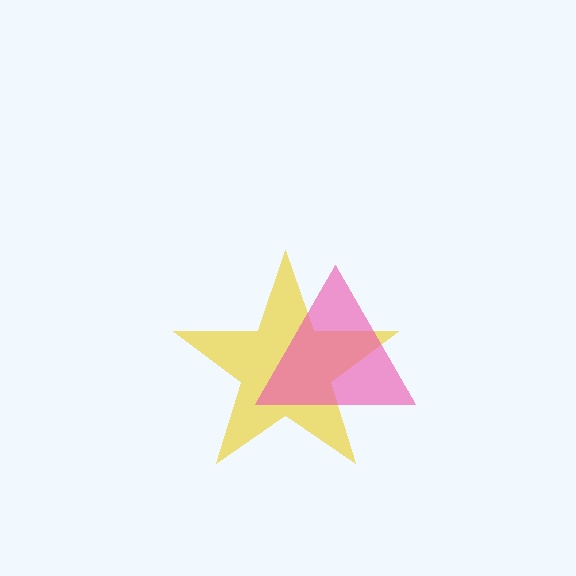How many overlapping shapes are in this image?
There are 2 overlapping shapes in the image.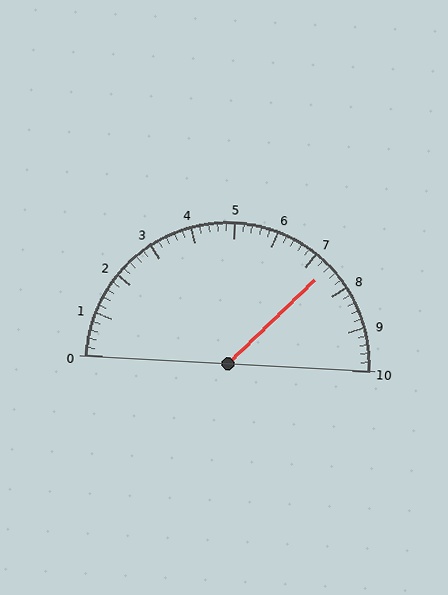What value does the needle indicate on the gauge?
The needle indicates approximately 7.4.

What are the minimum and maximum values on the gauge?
The gauge ranges from 0 to 10.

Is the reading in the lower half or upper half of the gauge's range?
The reading is in the upper half of the range (0 to 10).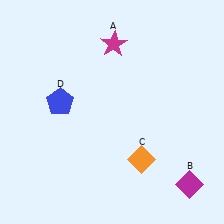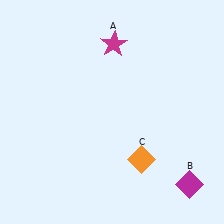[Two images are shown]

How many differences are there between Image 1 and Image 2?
There is 1 difference between the two images.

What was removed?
The blue pentagon (D) was removed in Image 2.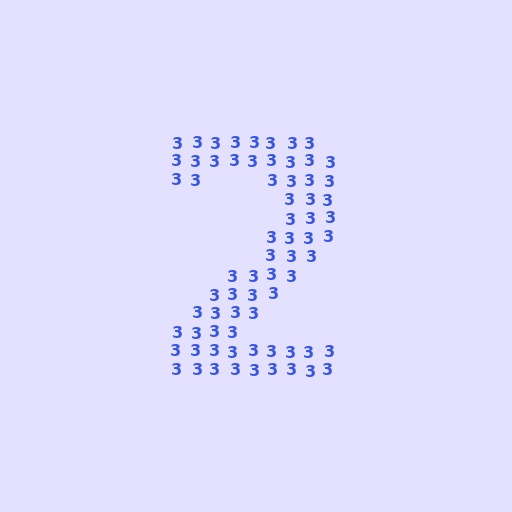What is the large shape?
The large shape is the digit 2.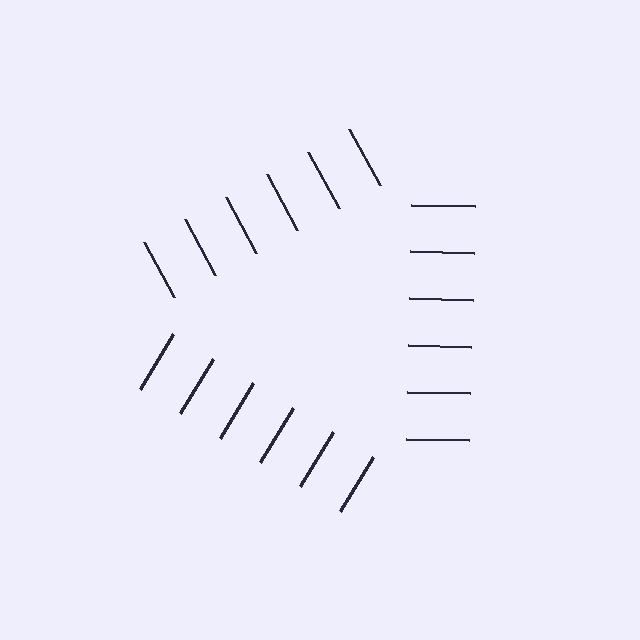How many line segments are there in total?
18 — 6 along each of the 3 edges.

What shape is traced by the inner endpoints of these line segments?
An illusory triangle — the line segments terminate on its edges but no continuous stroke is drawn.